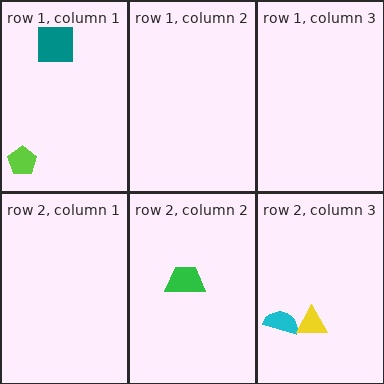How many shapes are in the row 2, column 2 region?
1.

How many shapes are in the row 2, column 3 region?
2.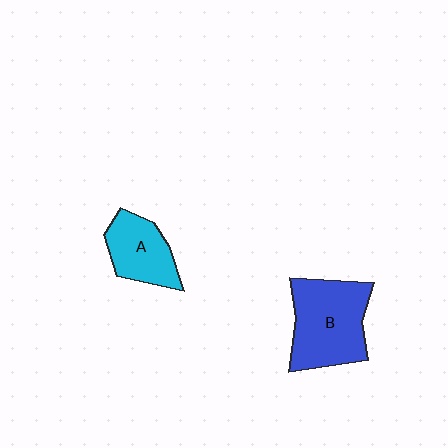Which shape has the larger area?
Shape B (blue).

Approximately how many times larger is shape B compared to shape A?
Approximately 1.6 times.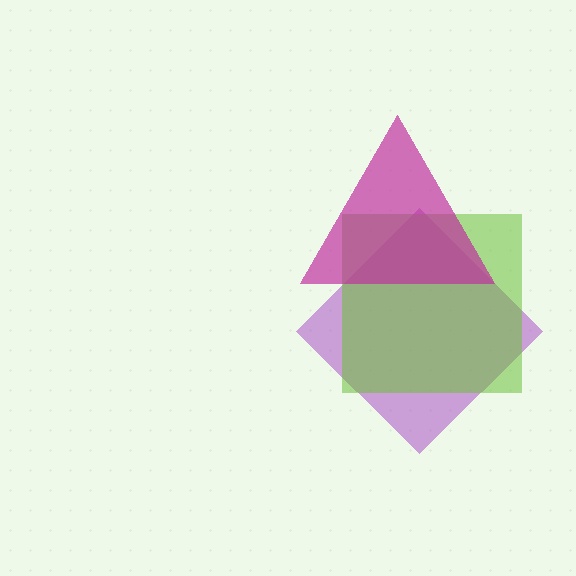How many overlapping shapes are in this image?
There are 3 overlapping shapes in the image.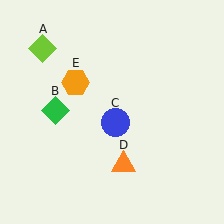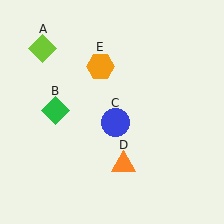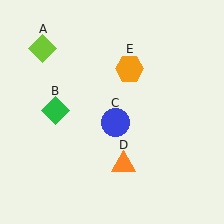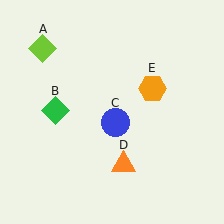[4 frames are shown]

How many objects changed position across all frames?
1 object changed position: orange hexagon (object E).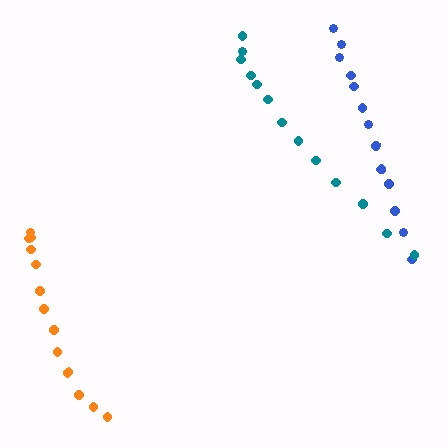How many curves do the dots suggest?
There are 3 distinct paths.